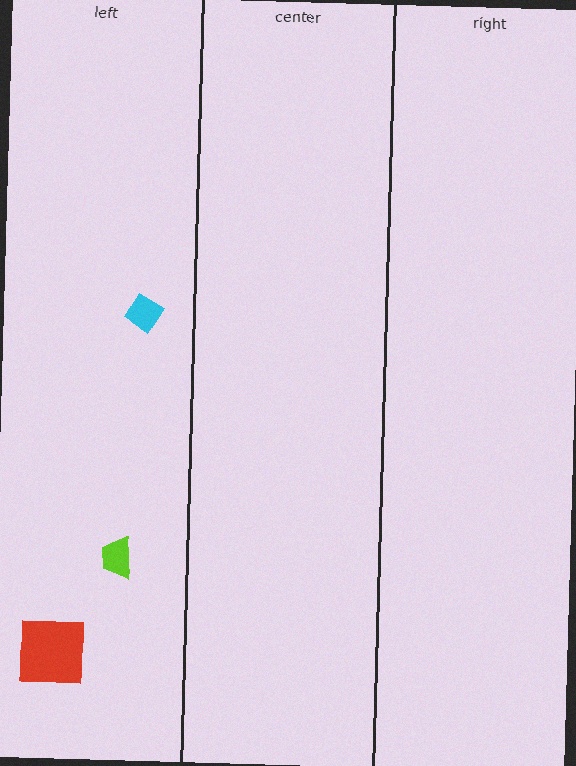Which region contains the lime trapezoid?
The left region.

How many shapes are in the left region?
3.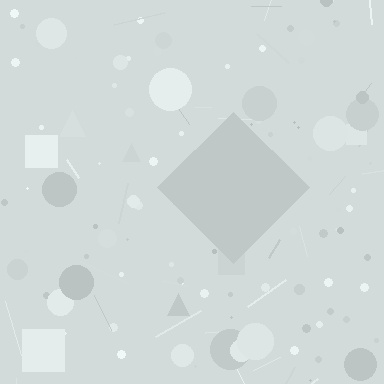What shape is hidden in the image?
A diamond is hidden in the image.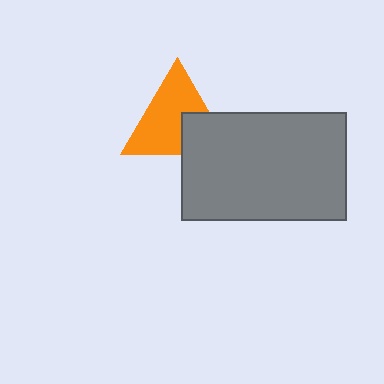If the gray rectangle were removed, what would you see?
You would see the complete orange triangle.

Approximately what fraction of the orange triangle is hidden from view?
Roughly 31% of the orange triangle is hidden behind the gray rectangle.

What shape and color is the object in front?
The object in front is a gray rectangle.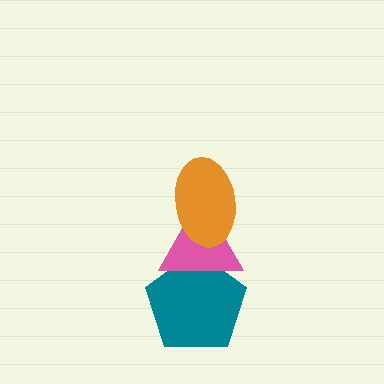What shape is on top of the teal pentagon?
The pink triangle is on top of the teal pentagon.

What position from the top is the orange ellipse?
The orange ellipse is 1st from the top.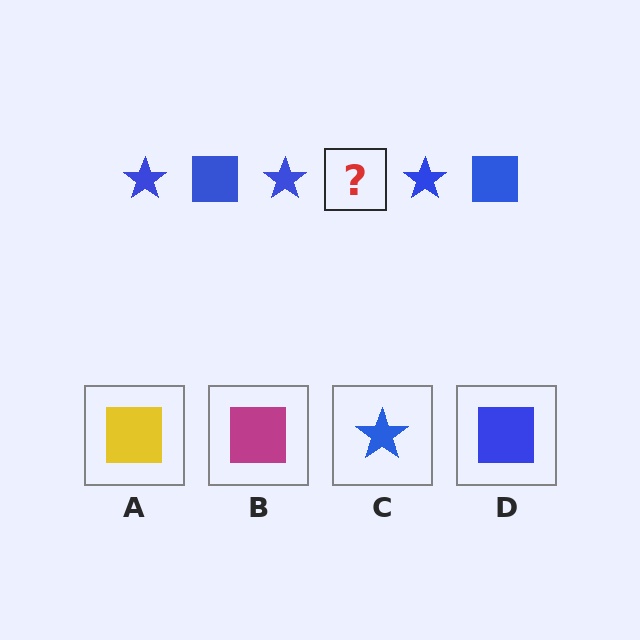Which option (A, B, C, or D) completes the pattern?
D.